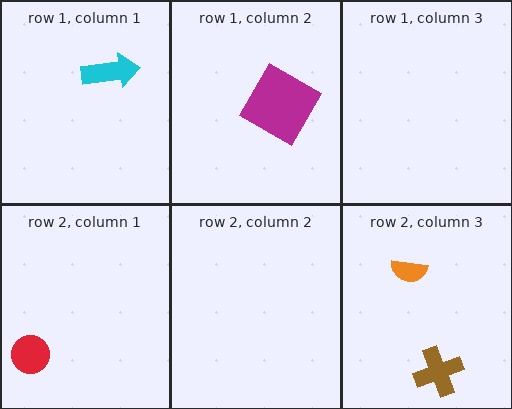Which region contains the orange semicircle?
The row 2, column 3 region.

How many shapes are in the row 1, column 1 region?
1.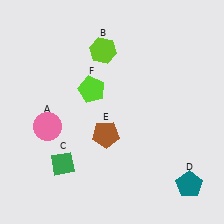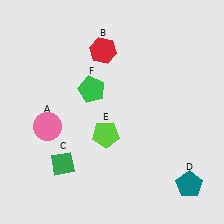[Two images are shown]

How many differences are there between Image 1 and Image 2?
There are 3 differences between the two images.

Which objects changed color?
B changed from lime to red. E changed from brown to lime. F changed from lime to green.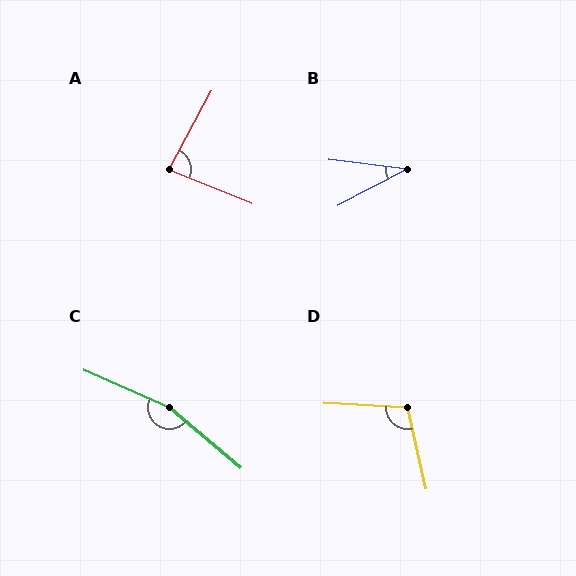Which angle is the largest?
C, at approximately 164 degrees.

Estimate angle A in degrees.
Approximately 83 degrees.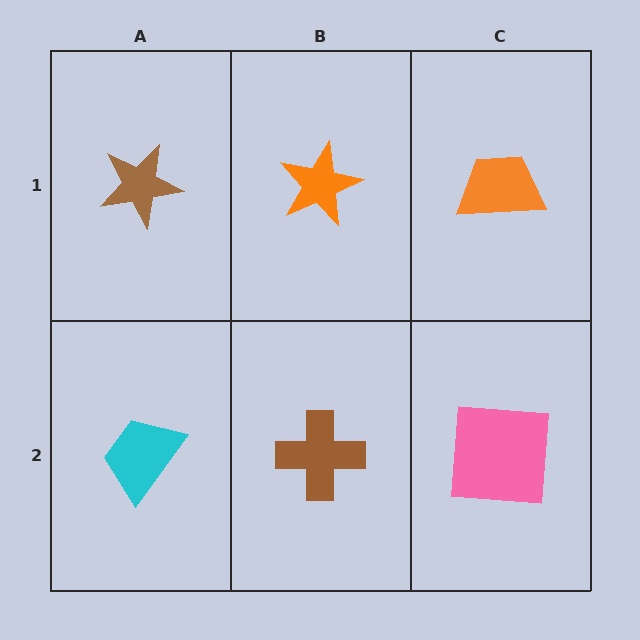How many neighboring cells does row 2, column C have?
2.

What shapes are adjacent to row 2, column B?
An orange star (row 1, column B), a cyan trapezoid (row 2, column A), a pink square (row 2, column C).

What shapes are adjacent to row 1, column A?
A cyan trapezoid (row 2, column A), an orange star (row 1, column B).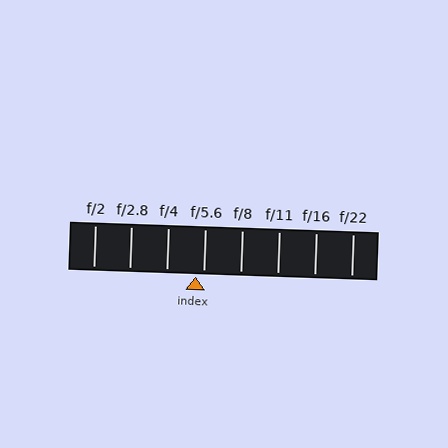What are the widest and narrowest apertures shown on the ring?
The widest aperture shown is f/2 and the narrowest is f/22.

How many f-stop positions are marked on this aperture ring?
There are 8 f-stop positions marked.